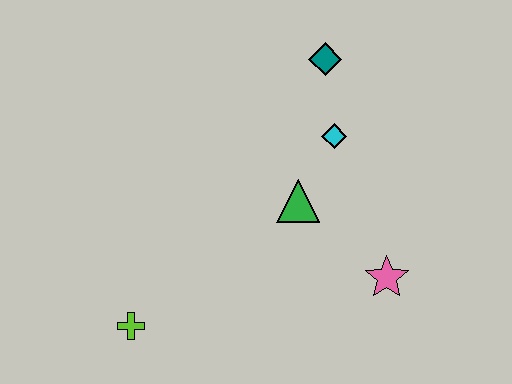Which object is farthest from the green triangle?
The lime cross is farthest from the green triangle.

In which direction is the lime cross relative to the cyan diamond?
The lime cross is to the left of the cyan diamond.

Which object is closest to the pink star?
The green triangle is closest to the pink star.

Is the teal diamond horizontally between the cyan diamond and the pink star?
No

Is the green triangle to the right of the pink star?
No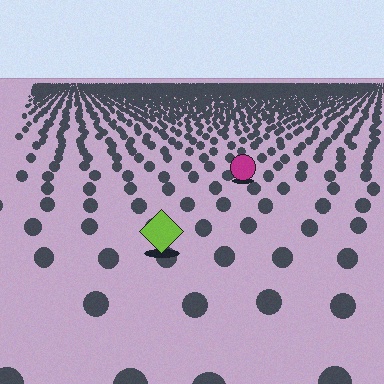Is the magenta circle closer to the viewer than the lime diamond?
No. The lime diamond is closer — you can tell from the texture gradient: the ground texture is coarser near it.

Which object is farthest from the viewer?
The magenta circle is farthest from the viewer. It appears smaller and the ground texture around it is denser.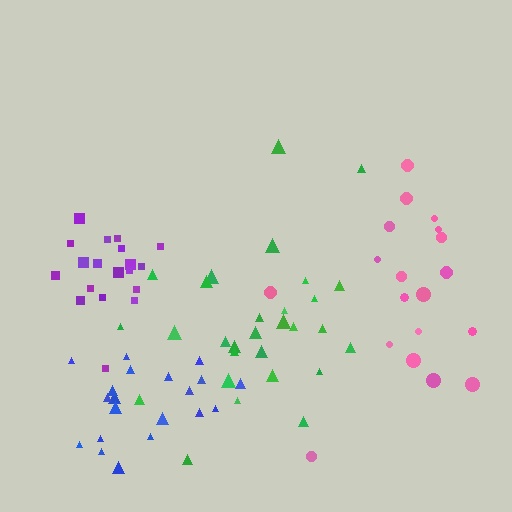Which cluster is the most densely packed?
Purple.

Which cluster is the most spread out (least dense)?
Pink.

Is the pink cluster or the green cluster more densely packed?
Green.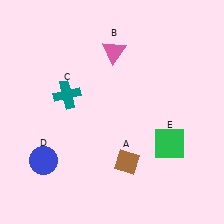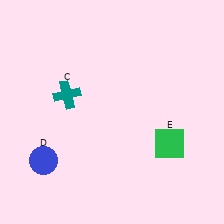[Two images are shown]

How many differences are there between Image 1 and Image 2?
There are 2 differences between the two images.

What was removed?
The brown diamond (A), the pink triangle (B) were removed in Image 2.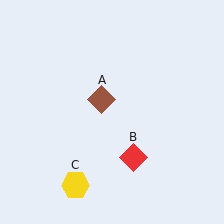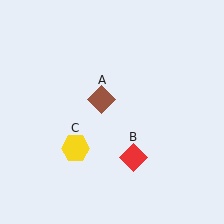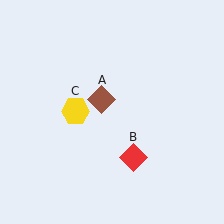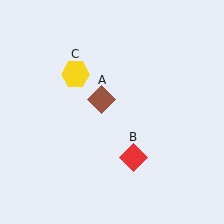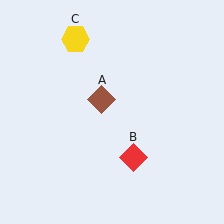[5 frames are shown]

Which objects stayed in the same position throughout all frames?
Brown diamond (object A) and red diamond (object B) remained stationary.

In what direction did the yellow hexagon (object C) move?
The yellow hexagon (object C) moved up.